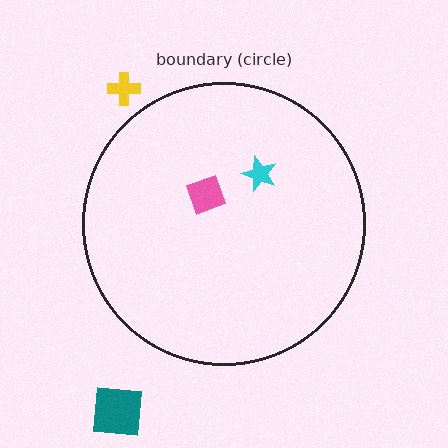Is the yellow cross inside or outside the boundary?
Outside.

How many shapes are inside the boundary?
2 inside, 2 outside.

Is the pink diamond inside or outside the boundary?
Inside.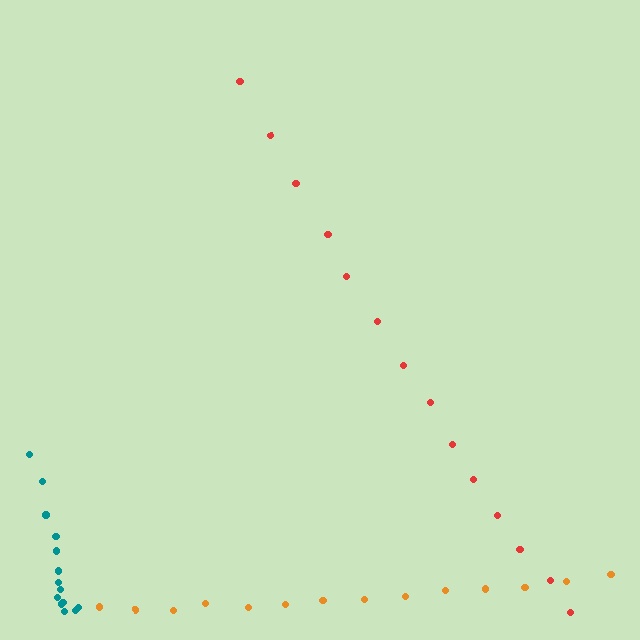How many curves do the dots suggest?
There are 3 distinct paths.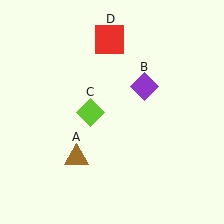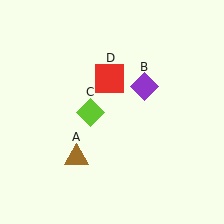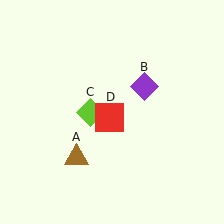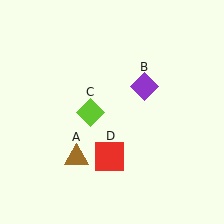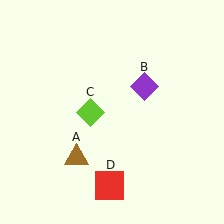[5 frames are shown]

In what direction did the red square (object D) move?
The red square (object D) moved down.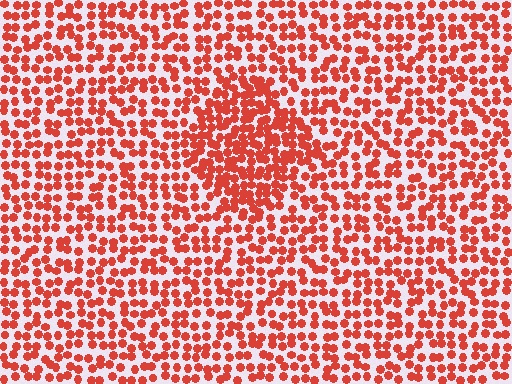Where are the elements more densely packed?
The elements are more densely packed inside the diamond boundary.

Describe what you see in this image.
The image contains small red elements arranged at two different densities. A diamond-shaped region is visible where the elements are more densely packed than the surrounding area.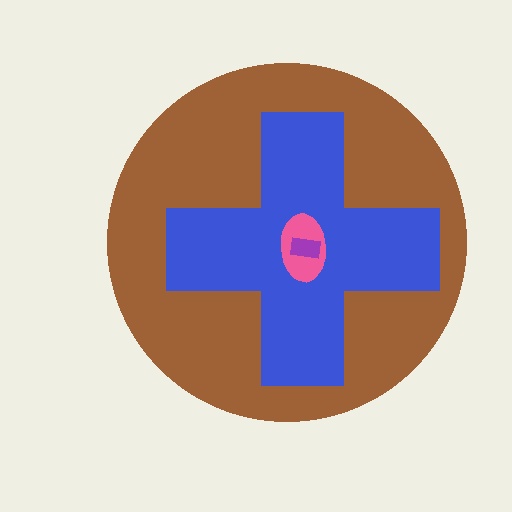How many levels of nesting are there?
4.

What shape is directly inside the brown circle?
The blue cross.